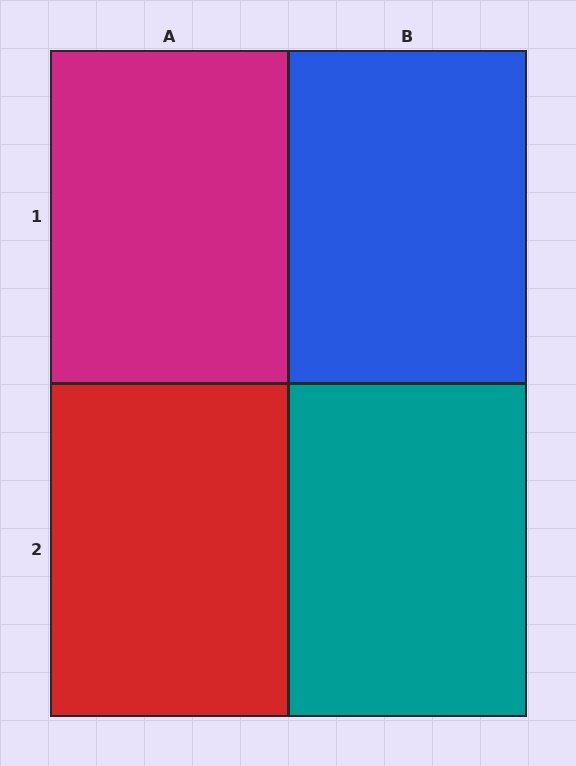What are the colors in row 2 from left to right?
Red, teal.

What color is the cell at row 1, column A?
Magenta.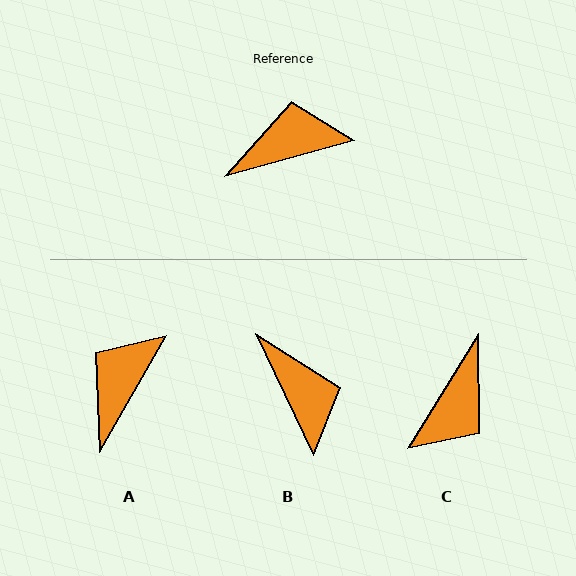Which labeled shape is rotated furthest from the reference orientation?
C, about 137 degrees away.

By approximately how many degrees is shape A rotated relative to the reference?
Approximately 45 degrees counter-clockwise.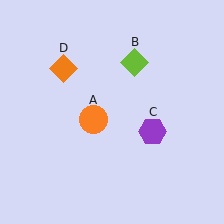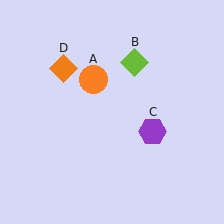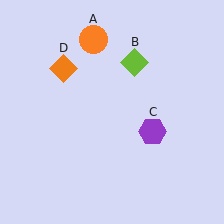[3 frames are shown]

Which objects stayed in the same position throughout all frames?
Lime diamond (object B) and purple hexagon (object C) and orange diamond (object D) remained stationary.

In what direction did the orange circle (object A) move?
The orange circle (object A) moved up.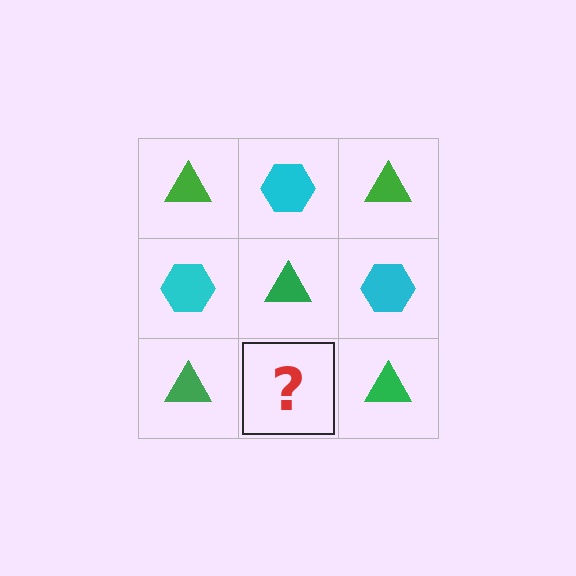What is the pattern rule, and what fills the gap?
The rule is that it alternates green triangle and cyan hexagon in a checkerboard pattern. The gap should be filled with a cyan hexagon.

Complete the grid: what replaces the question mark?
The question mark should be replaced with a cyan hexagon.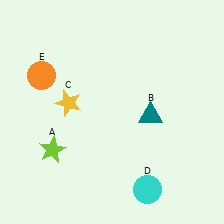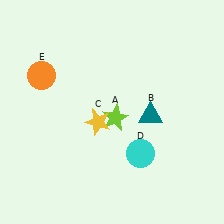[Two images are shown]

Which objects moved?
The objects that moved are: the lime star (A), the yellow star (C), the cyan circle (D).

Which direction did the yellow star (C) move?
The yellow star (C) moved right.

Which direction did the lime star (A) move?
The lime star (A) moved right.